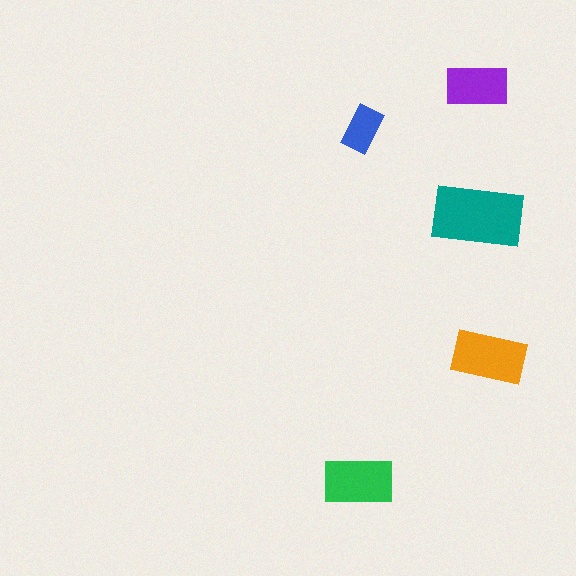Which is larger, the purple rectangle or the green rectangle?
The green one.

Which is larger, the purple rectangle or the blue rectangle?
The purple one.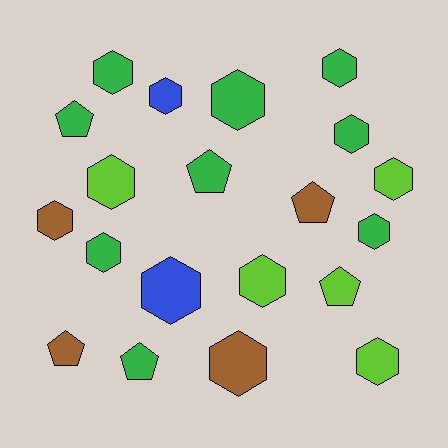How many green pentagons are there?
There are 3 green pentagons.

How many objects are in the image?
There are 20 objects.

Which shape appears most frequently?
Hexagon, with 14 objects.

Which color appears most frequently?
Green, with 9 objects.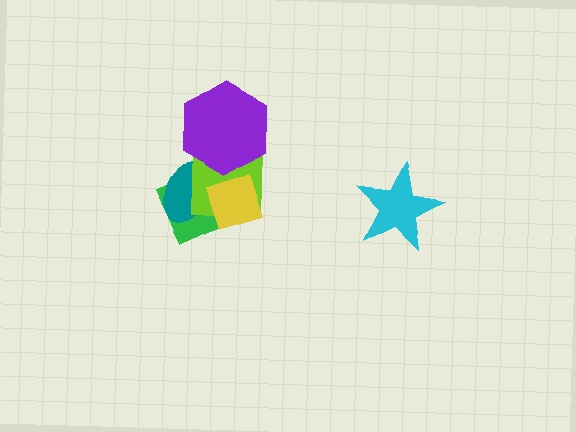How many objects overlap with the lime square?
4 objects overlap with the lime square.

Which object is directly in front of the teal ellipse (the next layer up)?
The lime square is directly in front of the teal ellipse.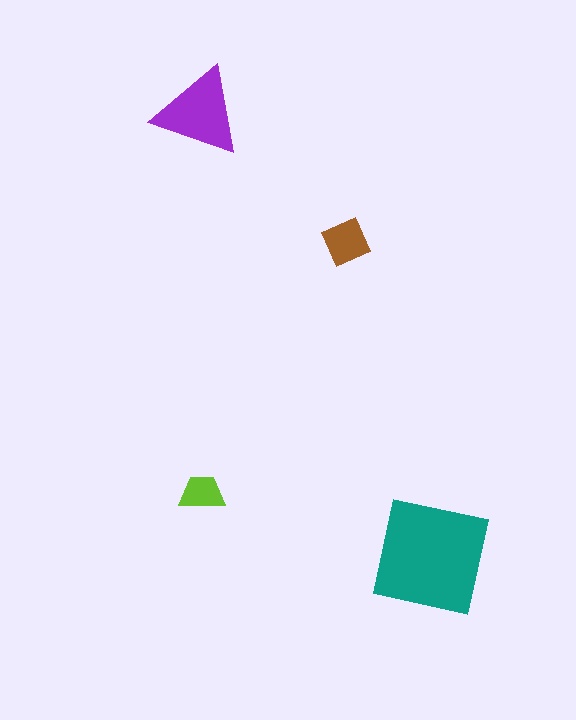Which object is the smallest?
The lime trapezoid.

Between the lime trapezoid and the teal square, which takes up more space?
The teal square.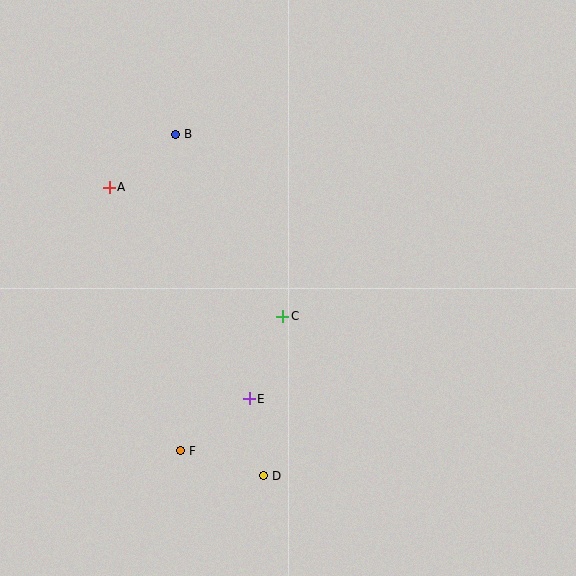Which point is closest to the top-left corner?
Point A is closest to the top-left corner.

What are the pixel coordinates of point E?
Point E is at (249, 399).